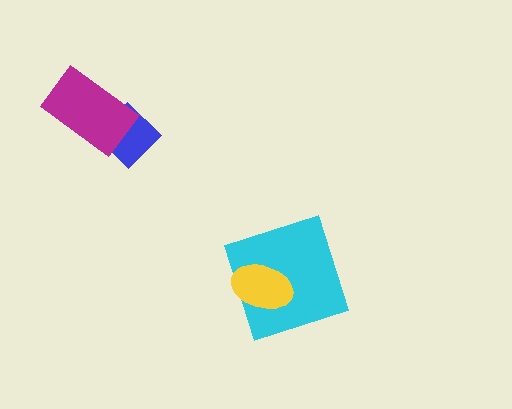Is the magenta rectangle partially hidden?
No, no other shape covers it.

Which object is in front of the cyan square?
The yellow ellipse is in front of the cyan square.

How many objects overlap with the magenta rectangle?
1 object overlaps with the magenta rectangle.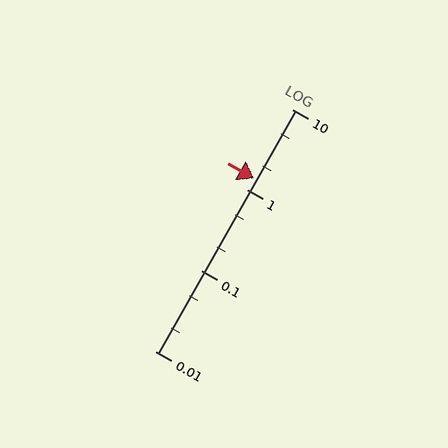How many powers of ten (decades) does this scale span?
The scale spans 3 decades, from 0.01 to 10.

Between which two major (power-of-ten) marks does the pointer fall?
The pointer is between 1 and 10.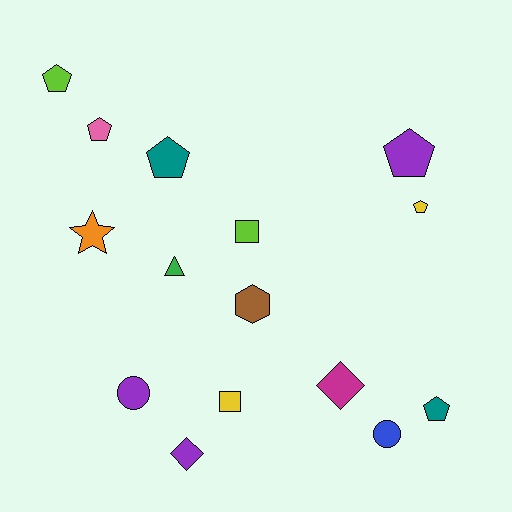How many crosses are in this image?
There are no crosses.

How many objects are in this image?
There are 15 objects.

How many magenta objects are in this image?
There is 1 magenta object.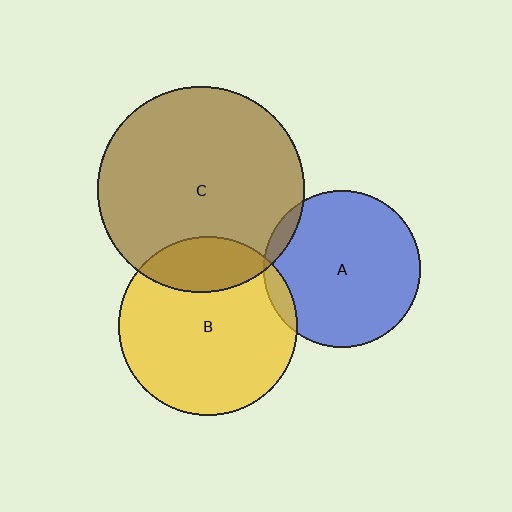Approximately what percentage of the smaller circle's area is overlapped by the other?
Approximately 20%.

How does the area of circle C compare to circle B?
Approximately 1.3 times.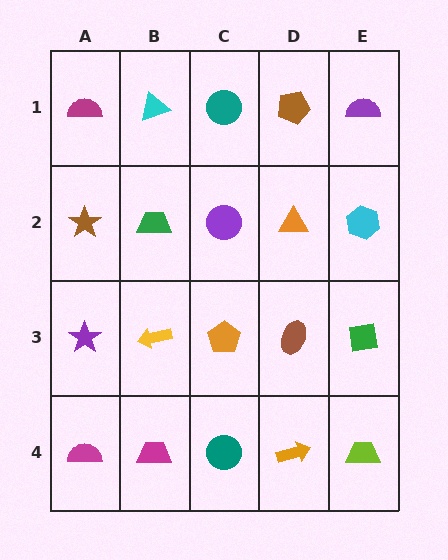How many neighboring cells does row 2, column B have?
4.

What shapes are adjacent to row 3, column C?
A purple circle (row 2, column C), a teal circle (row 4, column C), a yellow arrow (row 3, column B), a brown ellipse (row 3, column D).